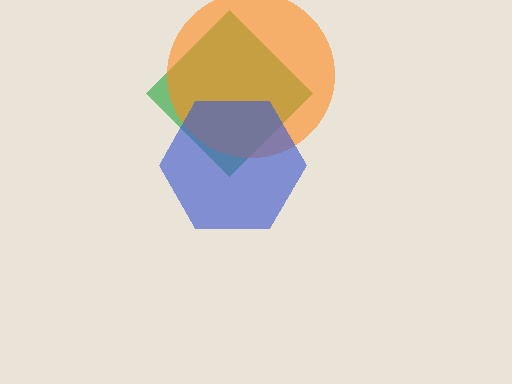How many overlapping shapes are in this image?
There are 3 overlapping shapes in the image.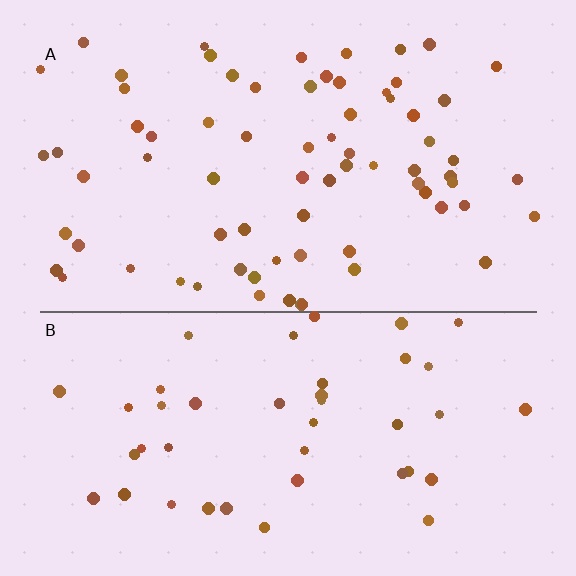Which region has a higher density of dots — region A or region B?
A (the top).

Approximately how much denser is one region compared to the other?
Approximately 1.7× — region A over region B.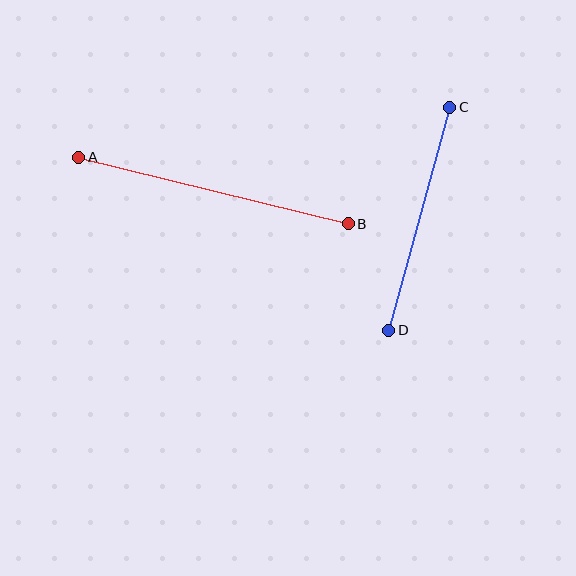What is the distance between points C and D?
The distance is approximately 231 pixels.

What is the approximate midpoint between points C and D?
The midpoint is at approximately (419, 219) pixels.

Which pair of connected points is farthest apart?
Points A and B are farthest apart.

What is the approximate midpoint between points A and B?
The midpoint is at approximately (214, 191) pixels.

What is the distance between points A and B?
The distance is approximately 278 pixels.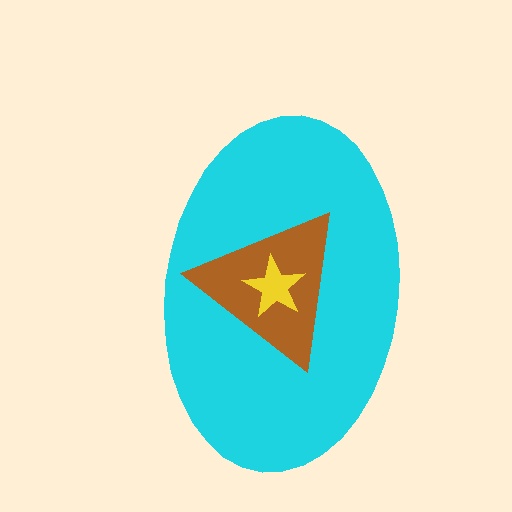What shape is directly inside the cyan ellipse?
The brown triangle.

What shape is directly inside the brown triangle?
The yellow star.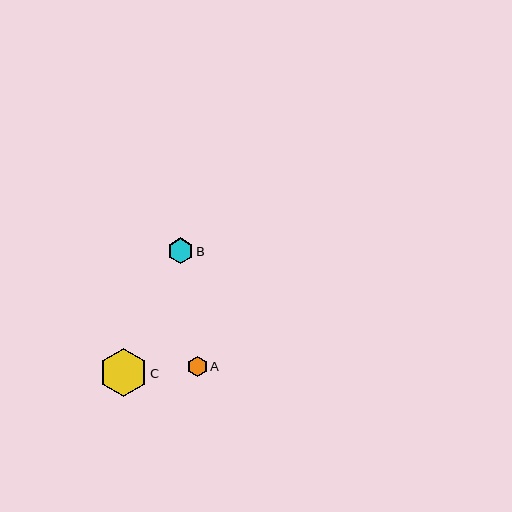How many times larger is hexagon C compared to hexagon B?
Hexagon C is approximately 1.9 times the size of hexagon B.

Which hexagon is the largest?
Hexagon C is the largest with a size of approximately 48 pixels.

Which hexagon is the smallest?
Hexagon A is the smallest with a size of approximately 20 pixels.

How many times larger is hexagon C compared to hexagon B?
Hexagon C is approximately 1.9 times the size of hexagon B.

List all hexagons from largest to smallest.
From largest to smallest: C, B, A.